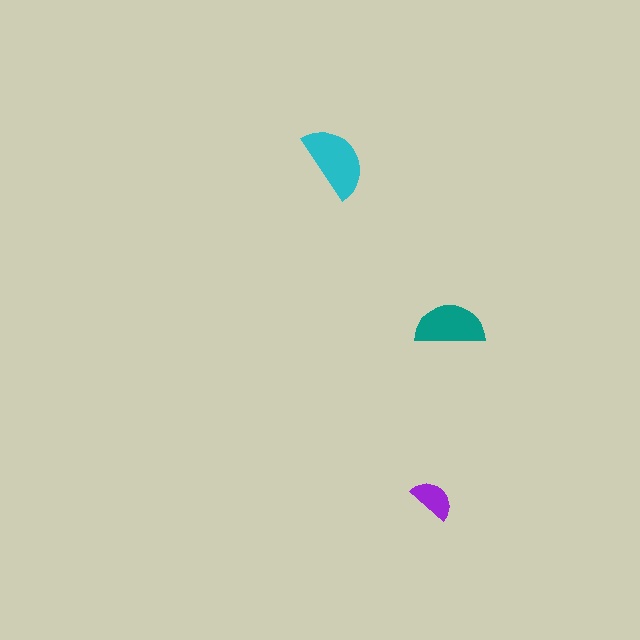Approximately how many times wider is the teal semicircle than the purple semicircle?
About 1.5 times wider.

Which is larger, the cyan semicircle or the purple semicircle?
The cyan one.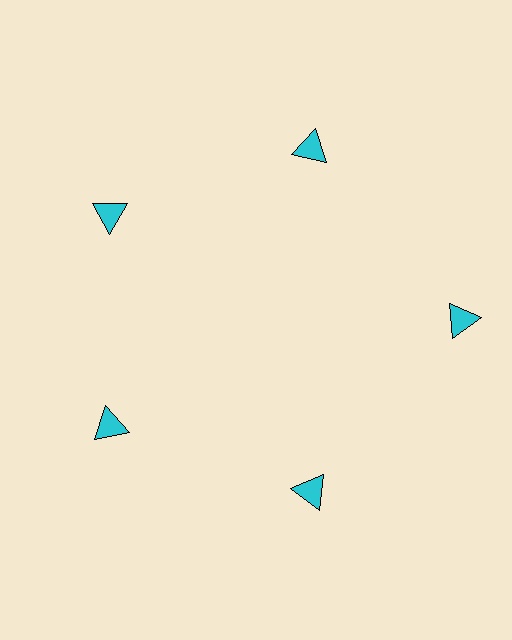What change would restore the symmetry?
The symmetry would be restored by moving it inward, back onto the ring so that all 5 triangles sit at equal angles and equal distance from the center.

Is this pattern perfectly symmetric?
No. The 5 cyan triangles are arranged in a ring, but one element near the 3 o'clock position is pushed outward from the center, breaking the 5-fold rotational symmetry.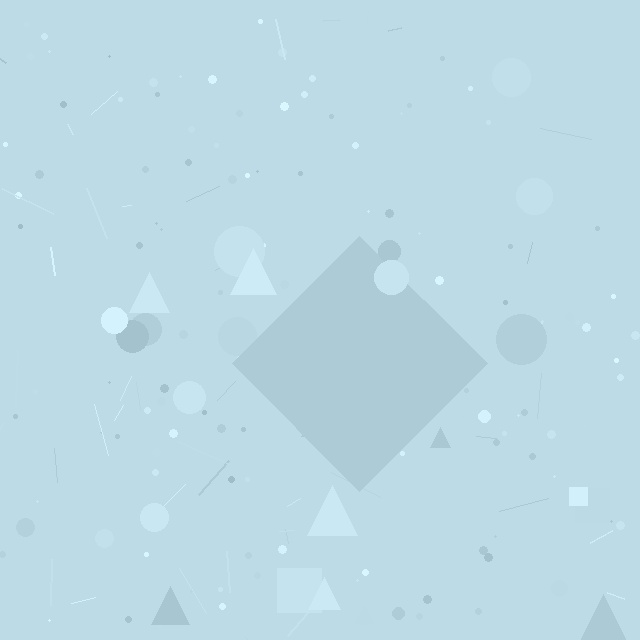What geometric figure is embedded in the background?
A diamond is embedded in the background.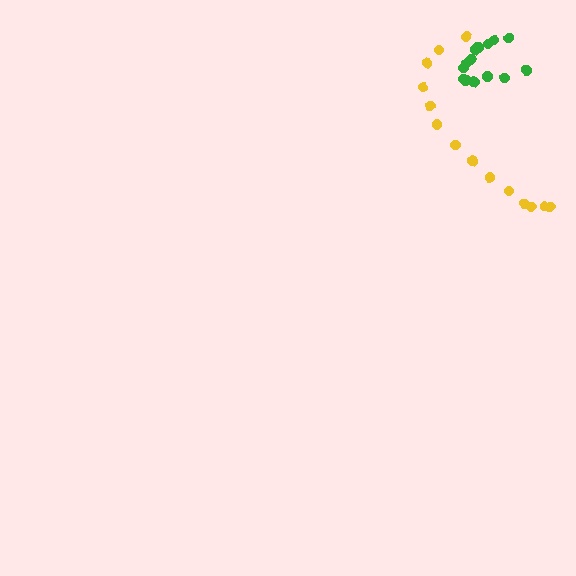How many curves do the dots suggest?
There are 2 distinct paths.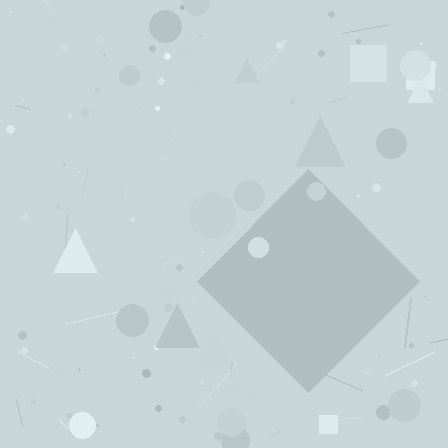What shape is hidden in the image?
A diamond is hidden in the image.